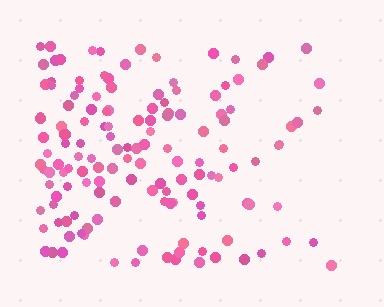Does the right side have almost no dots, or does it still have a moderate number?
Still a moderate number, just noticeably fewer than the left.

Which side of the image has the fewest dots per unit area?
The right.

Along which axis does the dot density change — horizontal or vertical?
Horizontal.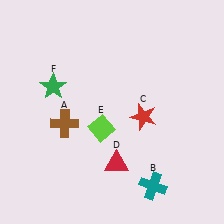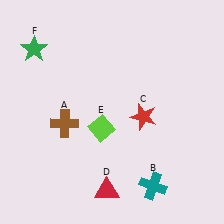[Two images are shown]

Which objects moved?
The objects that moved are: the red triangle (D), the green star (F).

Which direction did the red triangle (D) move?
The red triangle (D) moved down.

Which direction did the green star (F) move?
The green star (F) moved up.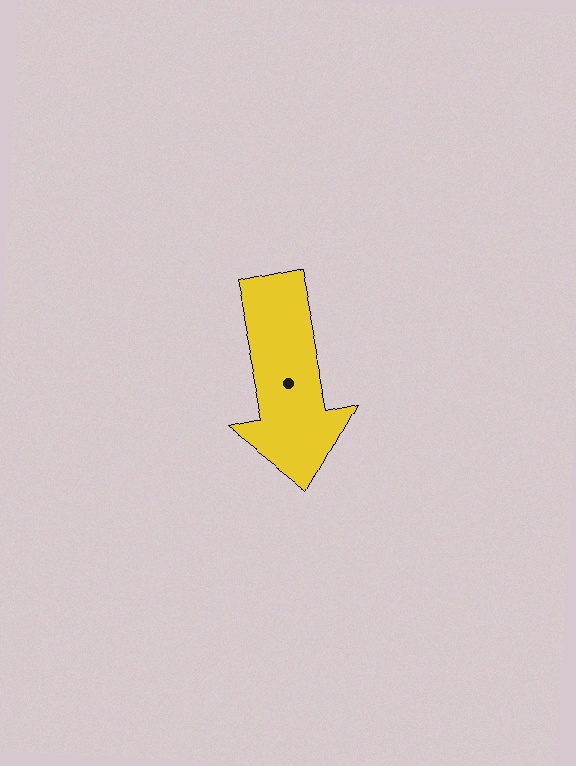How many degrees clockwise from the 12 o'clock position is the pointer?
Approximately 168 degrees.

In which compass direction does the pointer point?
South.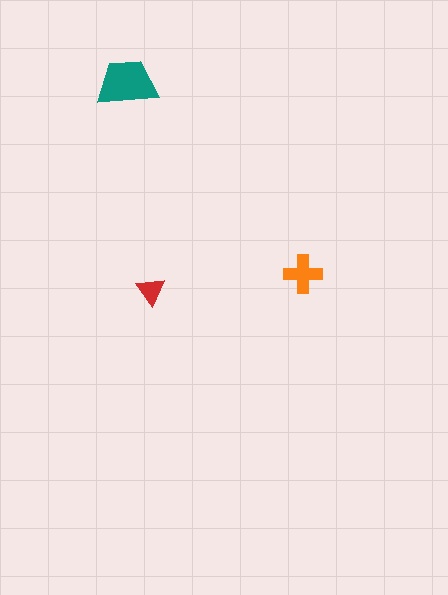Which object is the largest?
The teal trapezoid.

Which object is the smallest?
The red triangle.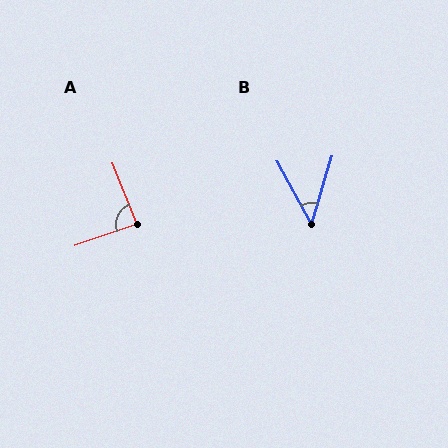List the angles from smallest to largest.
B (45°), A (88°).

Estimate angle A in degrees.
Approximately 88 degrees.